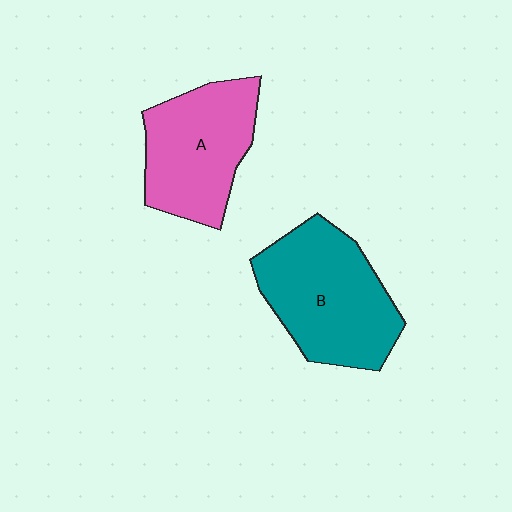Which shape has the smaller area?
Shape A (pink).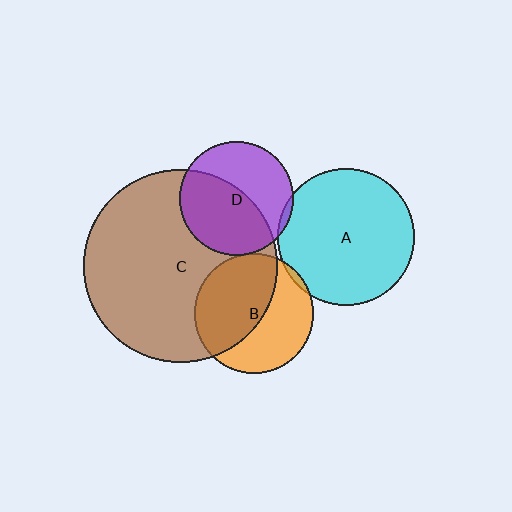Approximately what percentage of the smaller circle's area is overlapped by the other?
Approximately 5%.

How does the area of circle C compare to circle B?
Approximately 2.6 times.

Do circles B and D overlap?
Yes.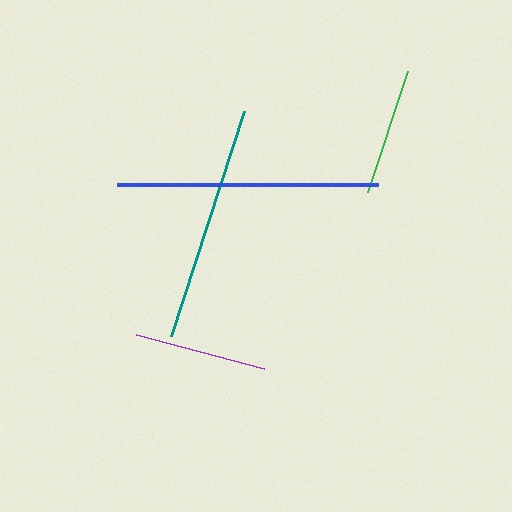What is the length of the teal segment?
The teal segment is approximately 236 pixels long.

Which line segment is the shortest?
The green line is the shortest at approximately 127 pixels.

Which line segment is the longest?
The blue line is the longest at approximately 260 pixels.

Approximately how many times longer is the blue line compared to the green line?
The blue line is approximately 2.1 times the length of the green line.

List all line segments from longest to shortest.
From longest to shortest: blue, teal, purple, green.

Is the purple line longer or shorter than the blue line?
The blue line is longer than the purple line.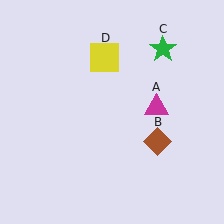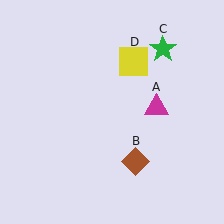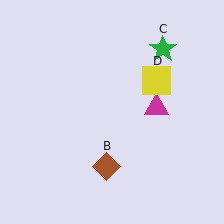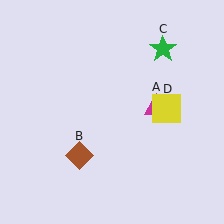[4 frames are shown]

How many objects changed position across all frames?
2 objects changed position: brown diamond (object B), yellow square (object D).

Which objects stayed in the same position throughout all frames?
Magenta triangle (object A) and green star (object C) remained stationary.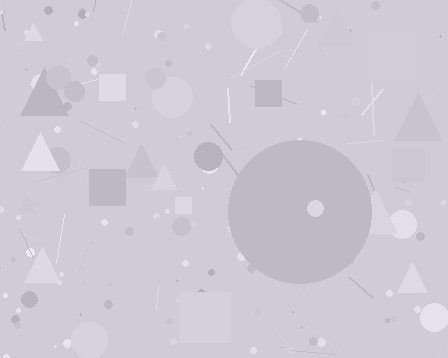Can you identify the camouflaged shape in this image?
The camouflaged shape is a circle.